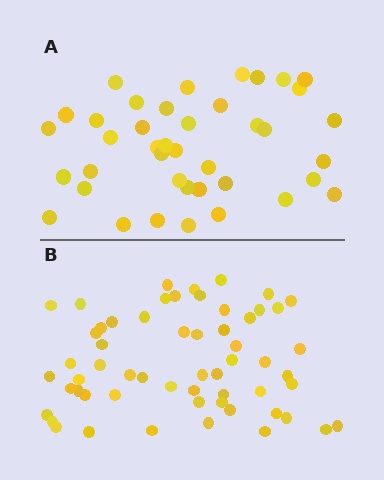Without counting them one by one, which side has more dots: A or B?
Region B (the bottom region) has more dots.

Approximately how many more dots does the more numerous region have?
Region B has approximately 20 more dots than region A.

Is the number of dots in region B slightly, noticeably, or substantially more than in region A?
Region B has substantially more. The ratio is roughly 1.4 to 1.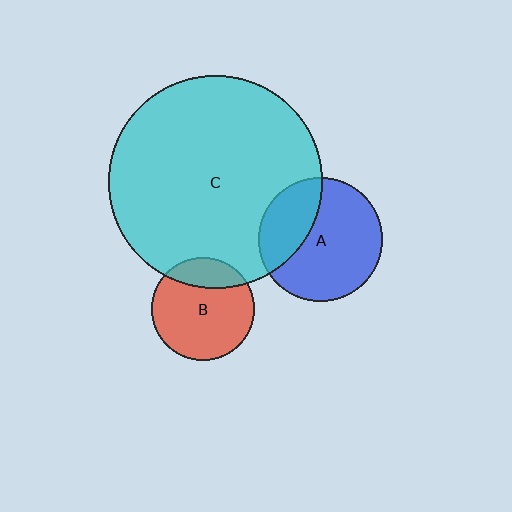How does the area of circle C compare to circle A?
Approximately 2.9 times.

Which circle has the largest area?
Circle C (cyan).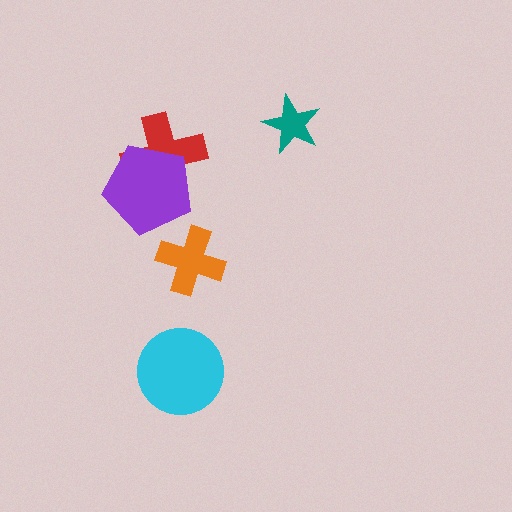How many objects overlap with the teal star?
0 objects overlap with the teal star.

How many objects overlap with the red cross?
1 object overlaps with the red cross.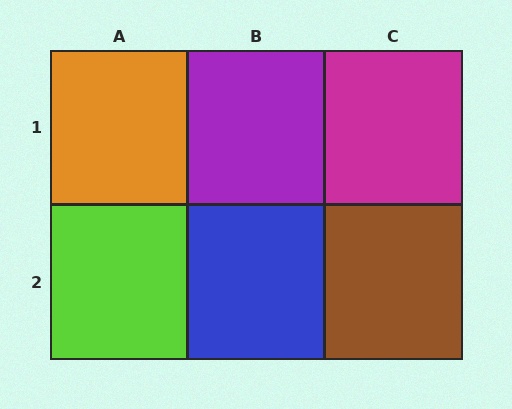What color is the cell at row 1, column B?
Purple.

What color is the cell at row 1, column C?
Magenta.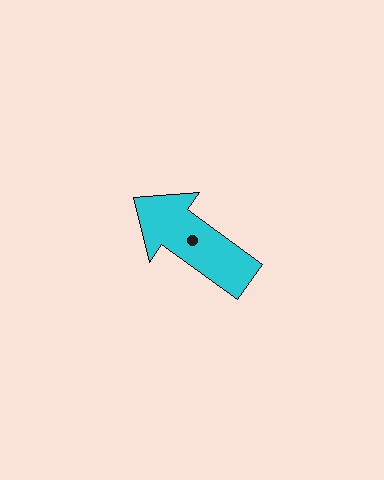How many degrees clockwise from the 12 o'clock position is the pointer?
Approximately 306 degrees.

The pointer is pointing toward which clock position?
Roughly 10 o'clock.